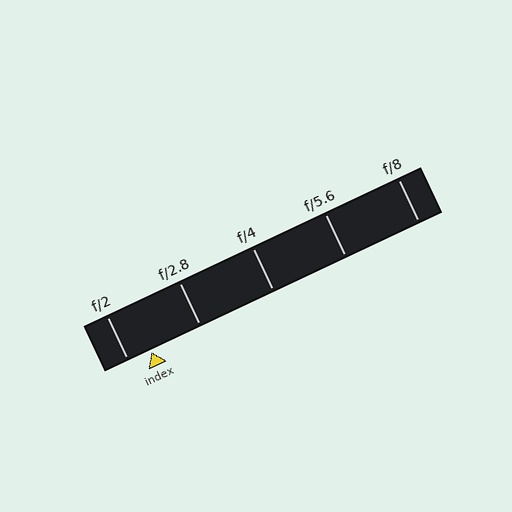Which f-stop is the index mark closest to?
The index mark is closest to f/2.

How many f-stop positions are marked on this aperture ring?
There are 5 f-stop positions marked.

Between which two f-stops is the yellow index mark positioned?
The index mark is between f/2 and f/2.8.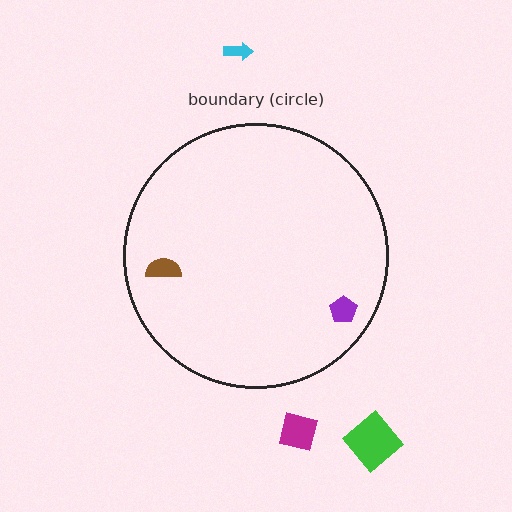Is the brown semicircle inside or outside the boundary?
Inside.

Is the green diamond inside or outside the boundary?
Outside.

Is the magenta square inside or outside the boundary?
Outside.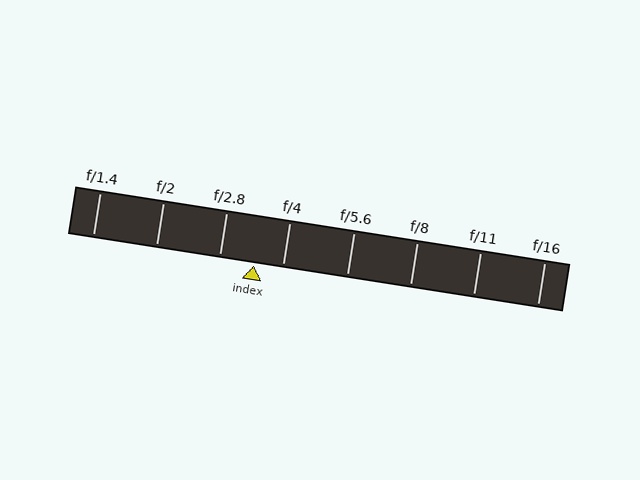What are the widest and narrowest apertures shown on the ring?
The widest aperture shown is f/1.4 and the narrowest is f/16.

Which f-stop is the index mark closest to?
The index mark is closest to f/4.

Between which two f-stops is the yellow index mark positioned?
The index mark is between f/2.8 and f/4.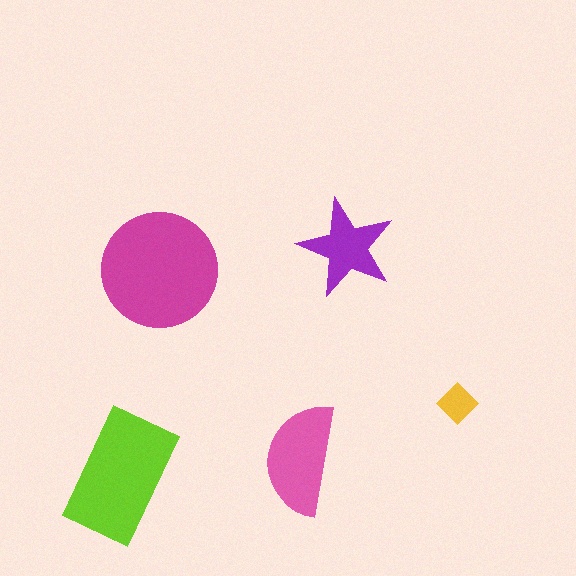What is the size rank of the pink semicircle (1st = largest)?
3rd.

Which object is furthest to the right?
The yellow diamond is rightmost.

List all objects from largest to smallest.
The magenta circle, the lime rectangle, the pink semicircle, the purple star, the yellow diamond.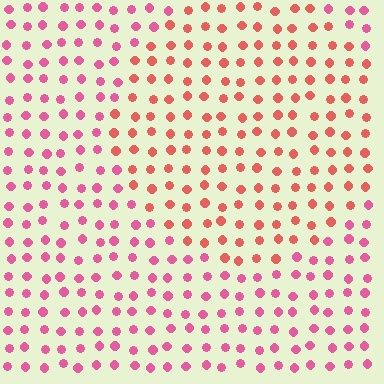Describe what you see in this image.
The image is filled with small pink elements in a uniform arrangement. A circle-shaped region is visible where the elements are tinted to a slightly different hue, forming a subtle color boundary.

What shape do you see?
I see a circle.